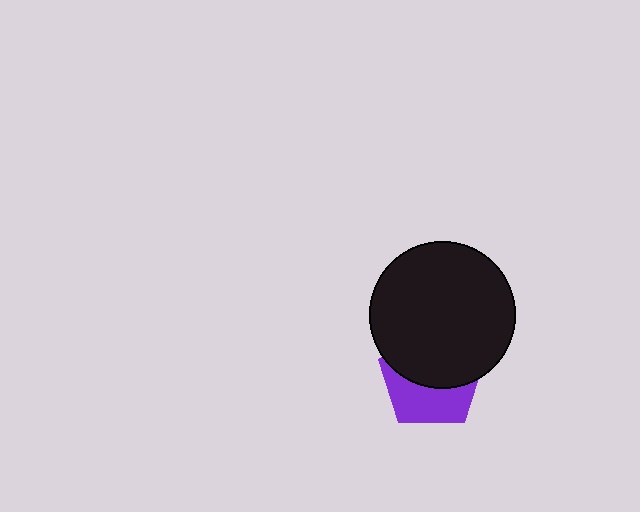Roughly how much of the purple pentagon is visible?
A small part of it is visible (roughly 44%).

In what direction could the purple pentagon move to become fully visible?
The purple pentagon could move down. That would shift it out from behind the black circle entirely.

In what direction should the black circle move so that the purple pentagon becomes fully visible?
The black circle should move up. That is the shortest direction to clear the overlap and leave the purple pentagon fully visible.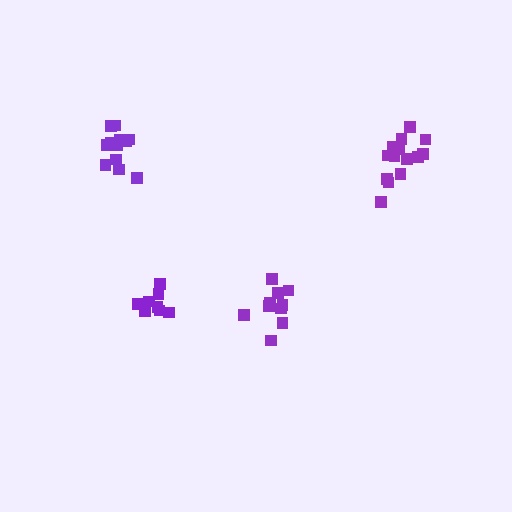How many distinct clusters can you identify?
There are 4 distinct clusters.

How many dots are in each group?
Group 1: 8 dots, Group 2: 14 dots, Group 3: 13 dots, Group 4: 10 dots (45 total).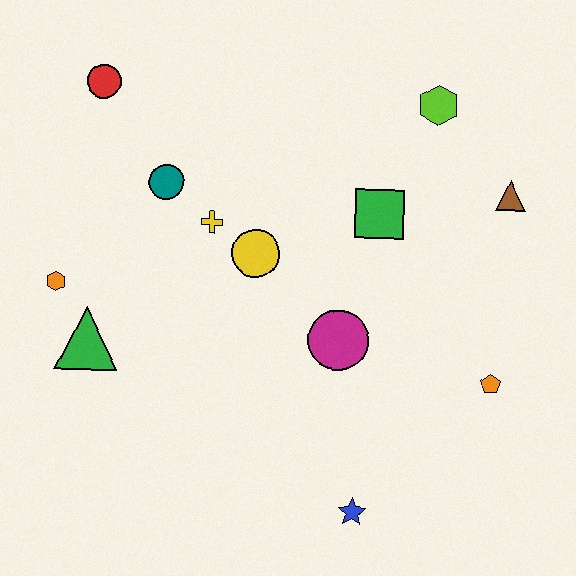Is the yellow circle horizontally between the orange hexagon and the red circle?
No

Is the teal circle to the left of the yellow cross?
Yes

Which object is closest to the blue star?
The magenta circle is closest to the blue star.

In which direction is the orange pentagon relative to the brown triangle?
The orange pentagon is below the brown triangle.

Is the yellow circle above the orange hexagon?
Yes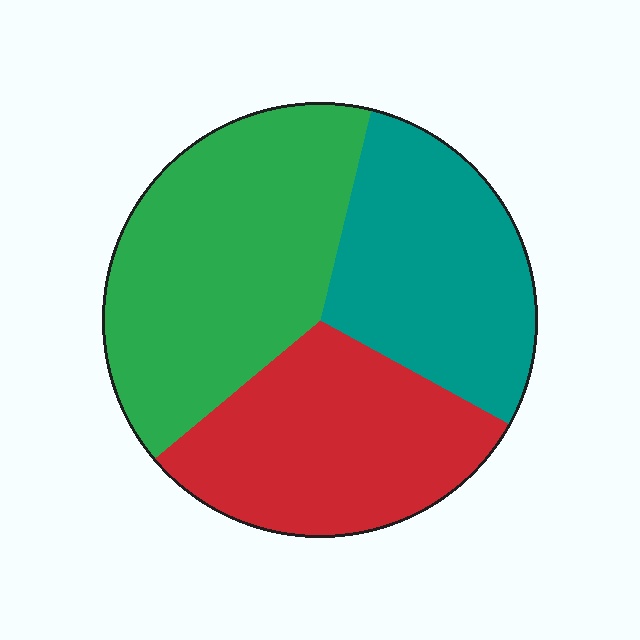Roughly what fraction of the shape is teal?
Teal takes up between a quarter and a half of the shape.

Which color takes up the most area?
Green, at roughly 40%.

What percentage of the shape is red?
Red takes up about one third (1/3) of the shape.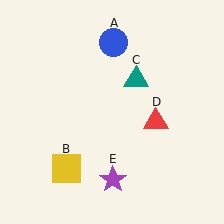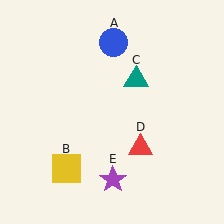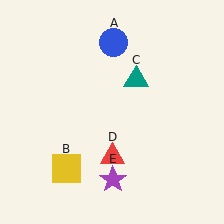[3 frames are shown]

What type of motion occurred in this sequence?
The red triangle (object D) rotated clockwise around the center of the scene.